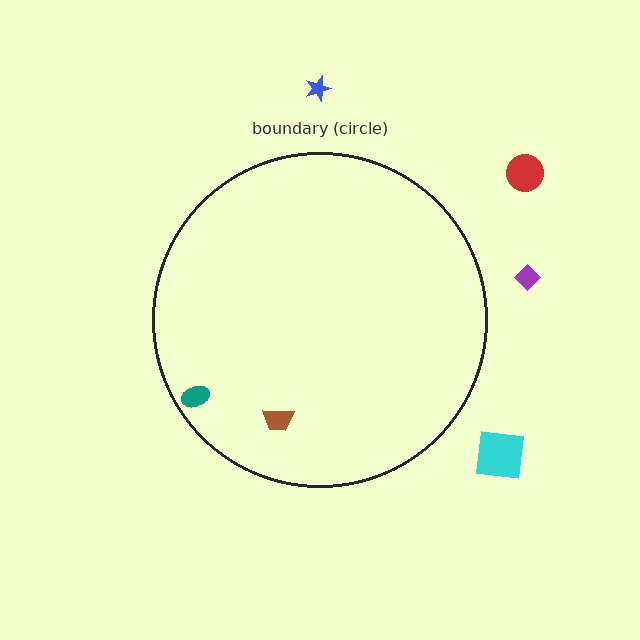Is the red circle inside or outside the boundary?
Outside.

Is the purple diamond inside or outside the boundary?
Outside.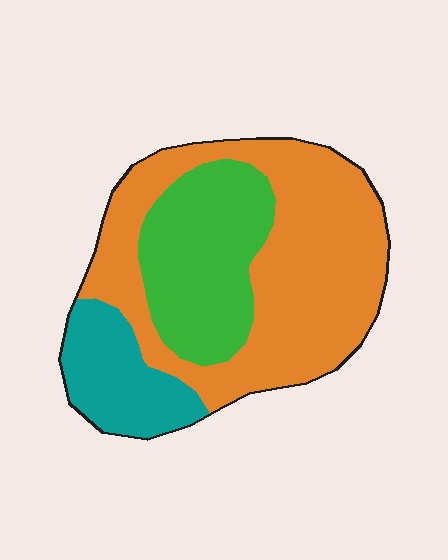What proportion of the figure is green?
Green covers about 30% of the figure.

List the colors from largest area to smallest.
From largest to smallest: orange, green, teal.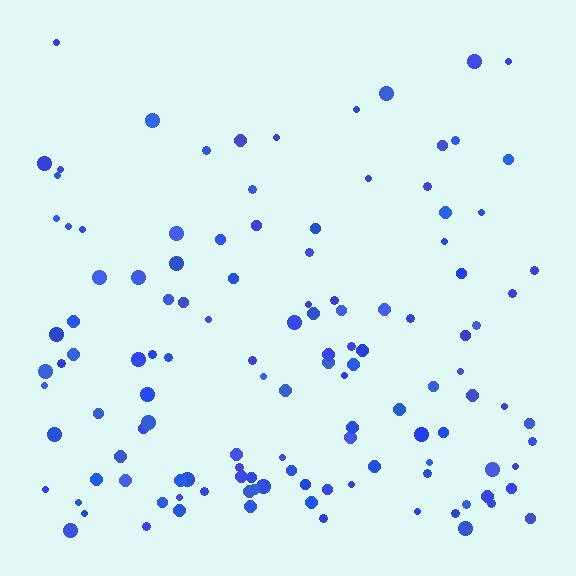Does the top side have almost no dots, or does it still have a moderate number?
Still a moderate number, just noticeably fewer than the bottom.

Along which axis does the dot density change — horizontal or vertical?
Vertical.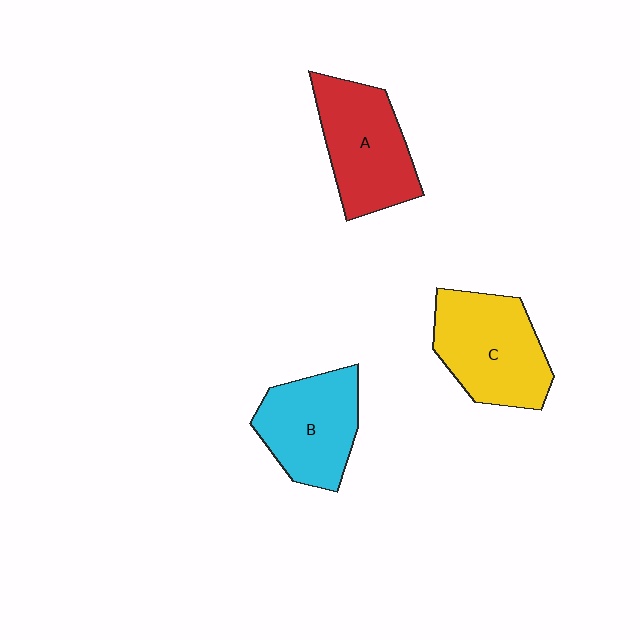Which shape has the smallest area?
Shape B (cyan).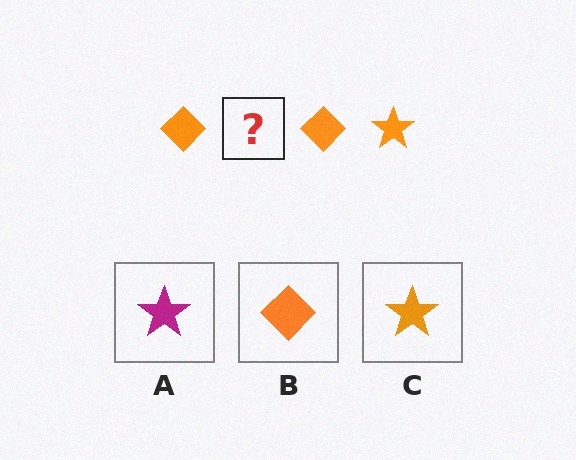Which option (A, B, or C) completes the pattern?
C.